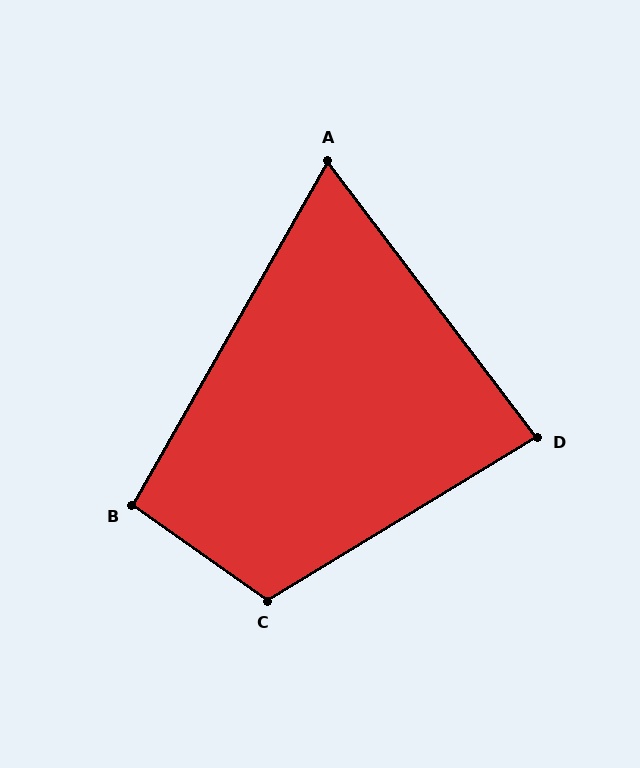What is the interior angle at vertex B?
Approximately 96 degrees (obtuse).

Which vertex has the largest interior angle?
C, at approximately 113 degrees.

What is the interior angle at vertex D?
Approximately 84 degrees (acute).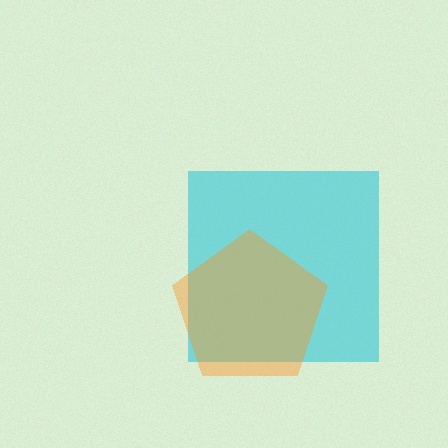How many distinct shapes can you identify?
There are 2 distinct shapes: a cyan square, an orange pentagon.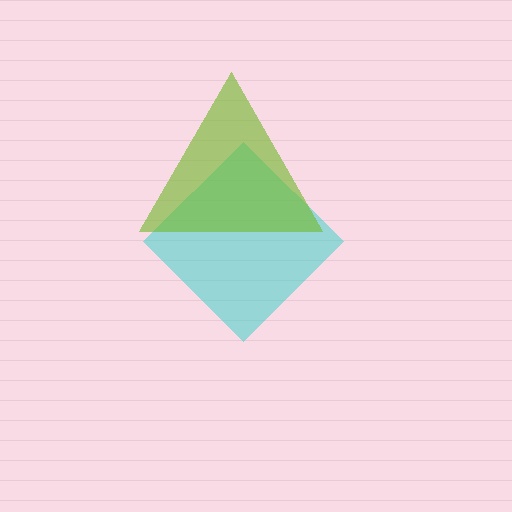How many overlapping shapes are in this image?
There are 2 overlapping shapes in the image.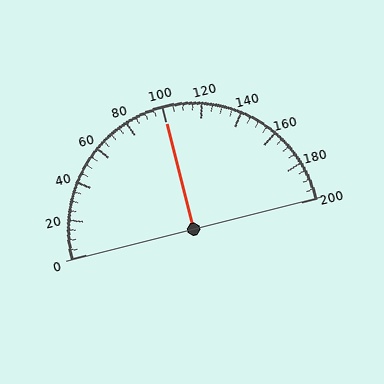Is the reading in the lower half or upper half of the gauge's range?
The reading is in the upper half of the range (0 to 200).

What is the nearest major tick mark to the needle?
The nearest major tick mark is 100.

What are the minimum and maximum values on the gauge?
The gauge ranges from 0 to 200.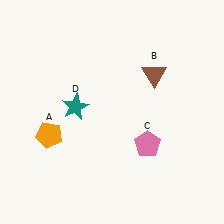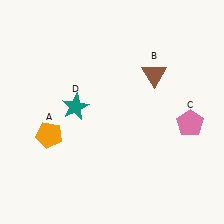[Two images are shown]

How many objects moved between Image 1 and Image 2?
1 object moved between the two images.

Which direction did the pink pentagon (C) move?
The pink pentagon (C) moved right.